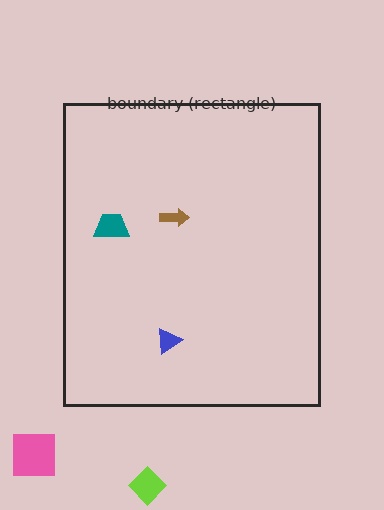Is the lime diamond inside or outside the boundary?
Outside.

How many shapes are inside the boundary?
3 inside, 2 outside.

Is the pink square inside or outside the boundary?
Outside.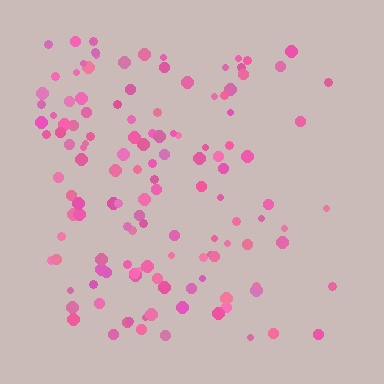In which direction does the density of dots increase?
From right to left, with the left side densest.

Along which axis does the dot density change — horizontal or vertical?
Horizontal.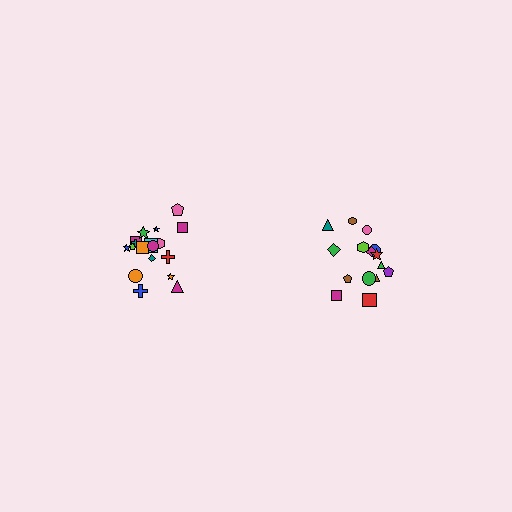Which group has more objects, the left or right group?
The left group.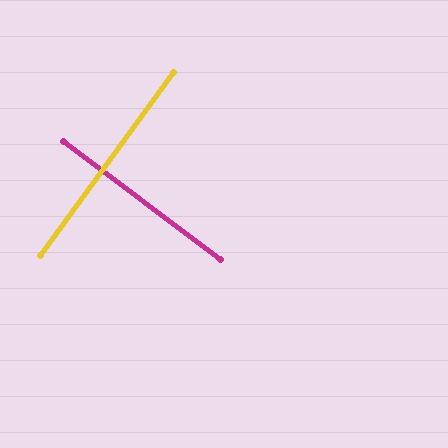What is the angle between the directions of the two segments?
Approximately 89 degrees.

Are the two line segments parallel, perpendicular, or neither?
Perpendicular — they meet at approximately 89°.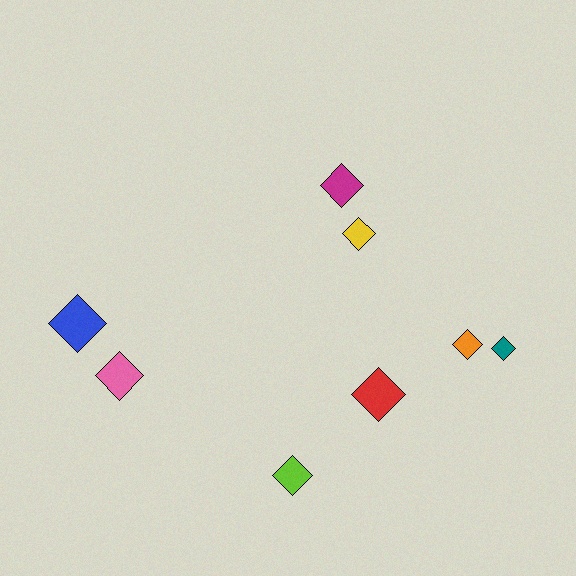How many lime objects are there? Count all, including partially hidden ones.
There is 1 lime object.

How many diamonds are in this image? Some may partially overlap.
There are 8 diamonds.